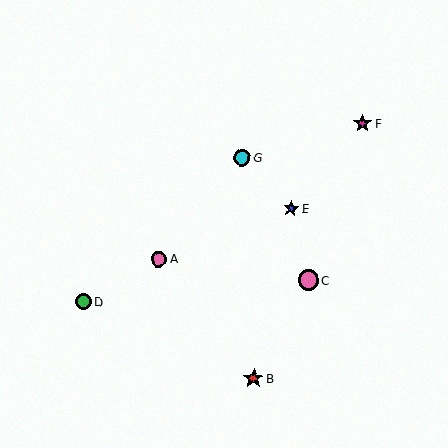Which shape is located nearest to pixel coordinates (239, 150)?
The cyan circle (labeled G) at (242, 157) is nearest to that location.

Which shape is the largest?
The red star (labeled B) is the largest.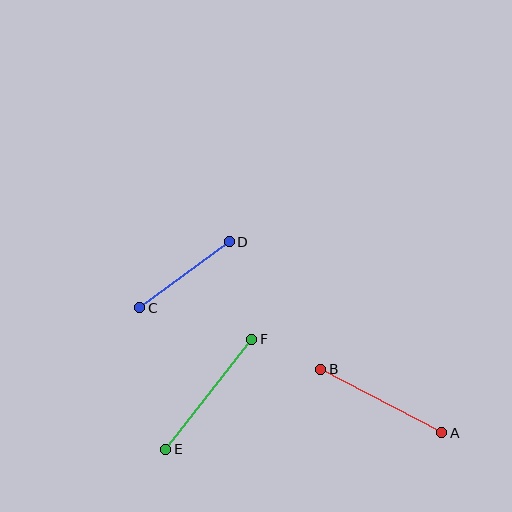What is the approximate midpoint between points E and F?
The midpoint is at approximately (209, 394) pixels.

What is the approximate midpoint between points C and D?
The midpoint is at approximately (184, 275) pixels.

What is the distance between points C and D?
The distance is approximately 111 pixels.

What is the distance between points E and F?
The distance is approximately 140 pixels.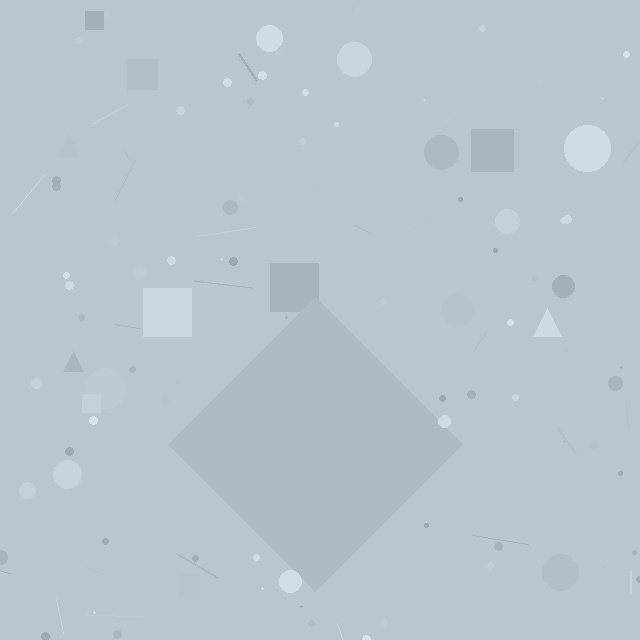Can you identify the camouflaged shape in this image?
The camouflaged shape is a diamond.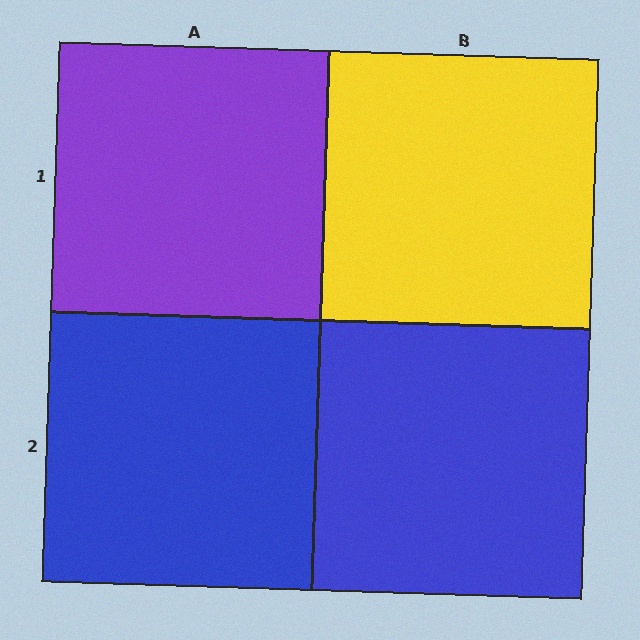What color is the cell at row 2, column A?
Blue.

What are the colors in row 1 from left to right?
Purple, yellow.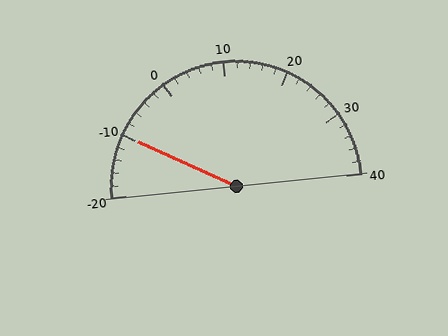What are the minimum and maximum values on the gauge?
The gauge ranges from -20 to 40.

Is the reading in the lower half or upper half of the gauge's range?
The reading is in the lower half of the range (-20 to 40).